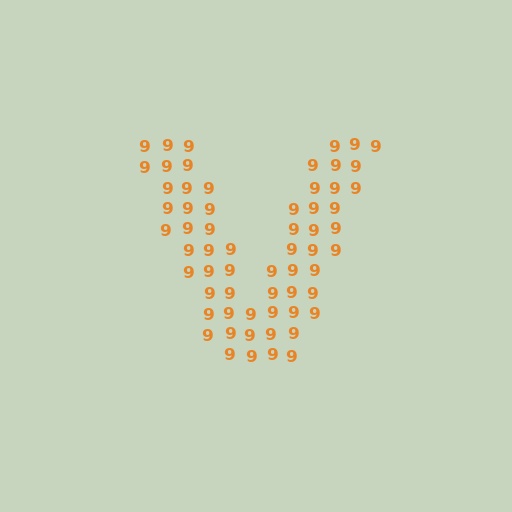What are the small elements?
The small elements are digit 9's.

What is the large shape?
The large shape is the letter V.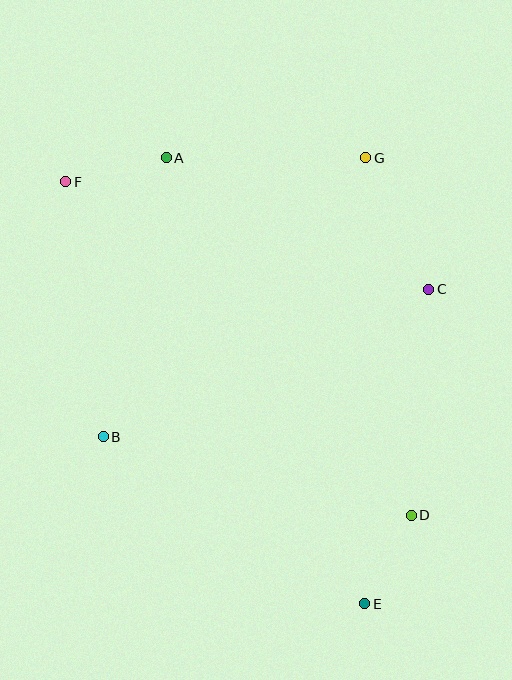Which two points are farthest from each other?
Points E and F are farthest from each other.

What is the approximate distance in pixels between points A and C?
The distance between A and C is approximately 294 pixels.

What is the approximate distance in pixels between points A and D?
The distance between A and D is approximately 433 pixels.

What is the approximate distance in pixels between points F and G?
The distance between F and G is approximately 301 pixels.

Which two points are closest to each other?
Points D and E are closest to each other.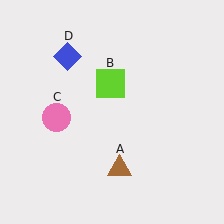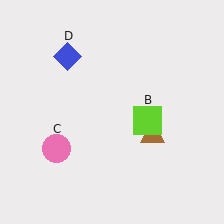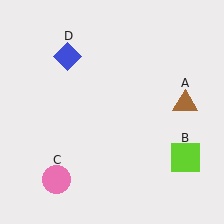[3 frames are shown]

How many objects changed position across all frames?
3 objects changed position: brown triangle (object A), lime square (object B), pink circle (object C).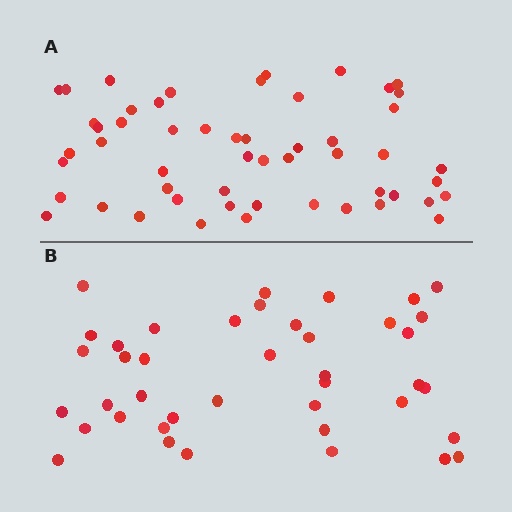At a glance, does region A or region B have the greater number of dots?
Region A (the top region) has more dots.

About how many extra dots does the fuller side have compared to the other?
Region A has roughly 12 or so more dots than region B.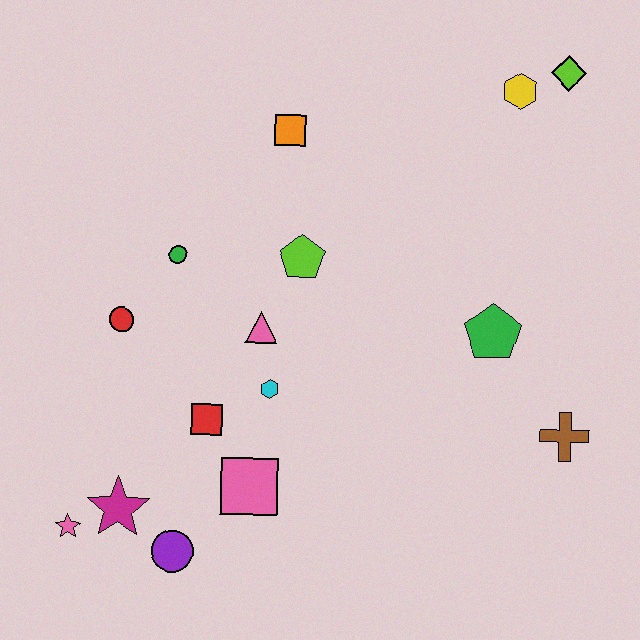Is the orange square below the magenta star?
No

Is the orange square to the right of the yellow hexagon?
No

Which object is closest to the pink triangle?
The cyan hexagon is closest to the pink triangle.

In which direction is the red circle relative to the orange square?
The red circle is below the orange square.